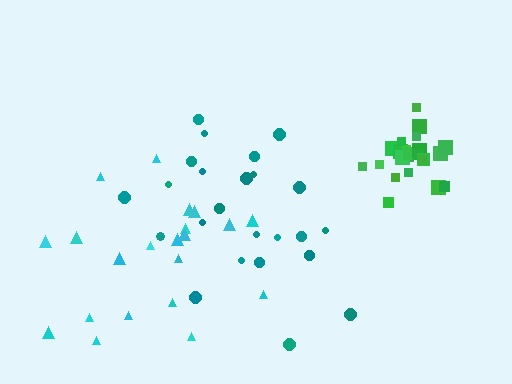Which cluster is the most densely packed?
Green.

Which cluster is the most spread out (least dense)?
Cyan.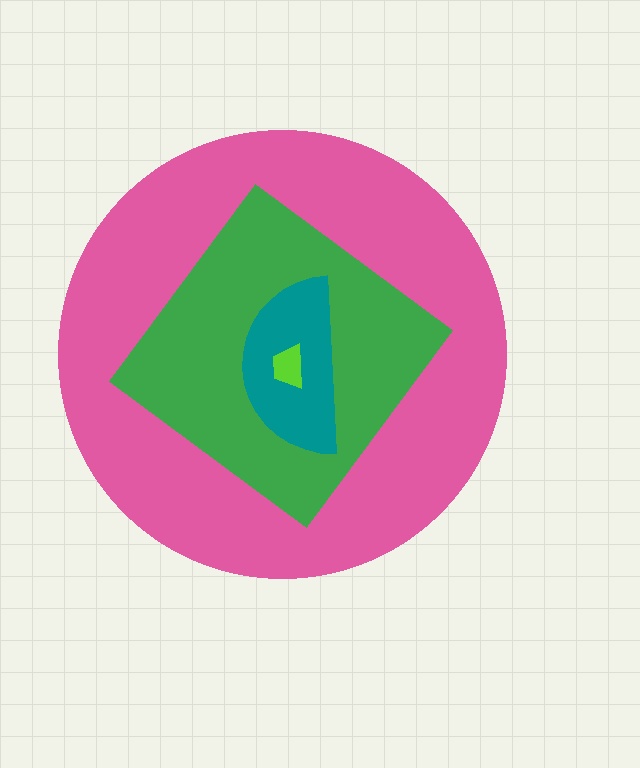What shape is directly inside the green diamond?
The teal semicircle.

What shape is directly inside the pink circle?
The green diamond.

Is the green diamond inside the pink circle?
Yes.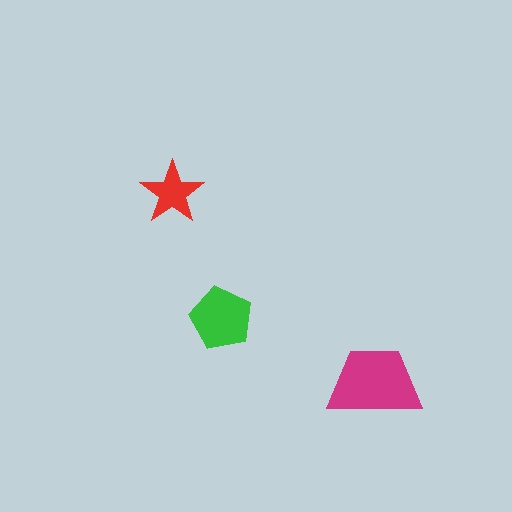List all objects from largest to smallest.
The magenta trapezoid, the green pentagon, the red star.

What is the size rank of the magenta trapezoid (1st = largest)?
1st.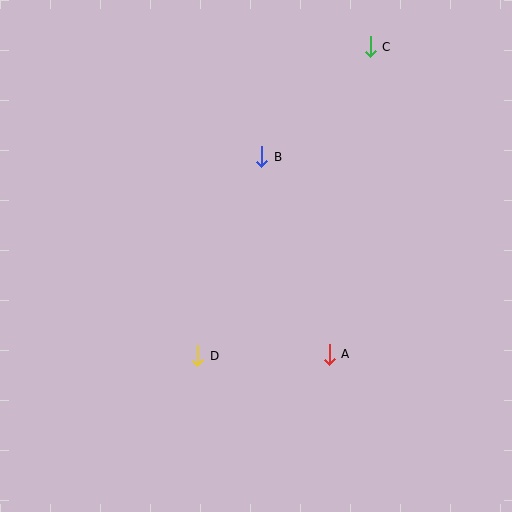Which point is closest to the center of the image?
Point B at (262, 157) is closest to the center.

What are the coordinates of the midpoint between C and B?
The midpoint between C and B is at (316, 102).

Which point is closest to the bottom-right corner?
Point A is closest to the bottom-right corner.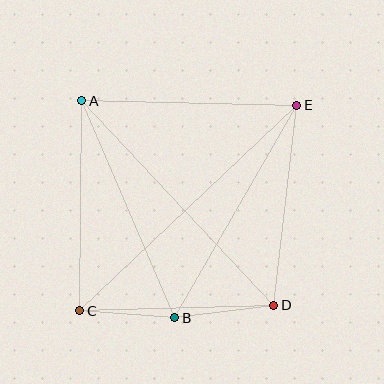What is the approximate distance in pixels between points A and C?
The distance between A and C is approximately 210 pixels.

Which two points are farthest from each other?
Points C and E are farthest from each other.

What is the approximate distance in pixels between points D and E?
The distance between D and E is approximately 201 pixels.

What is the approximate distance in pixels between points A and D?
The distance between A and D is approximately 280 pixels.